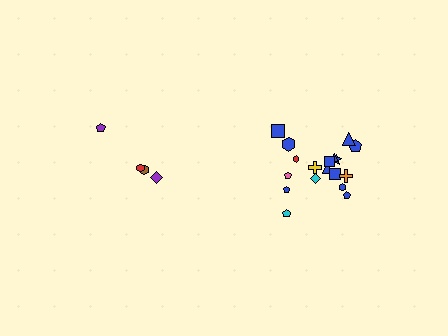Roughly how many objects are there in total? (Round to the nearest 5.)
Roughly 20 objects in total.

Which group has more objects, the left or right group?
The right group.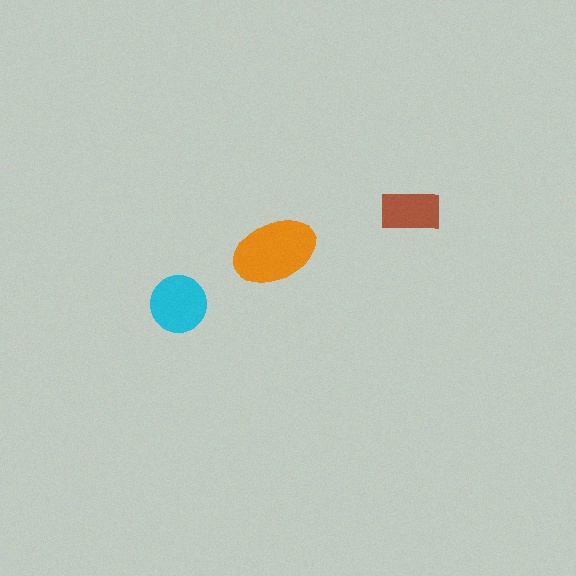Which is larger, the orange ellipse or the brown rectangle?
The orange ellipse.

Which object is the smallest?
The brown rectangle.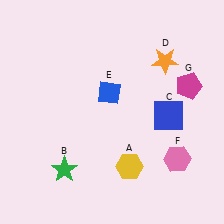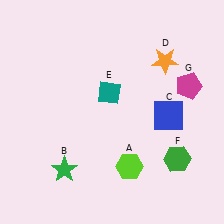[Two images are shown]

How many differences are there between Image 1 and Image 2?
There are 3 differences between the two images.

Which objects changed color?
A changed from yellow to lime. E changed from blue to teal. F changed from pink to green.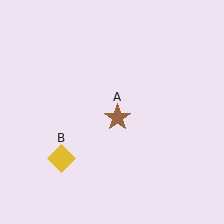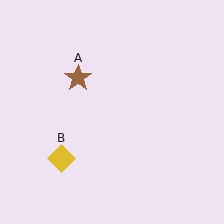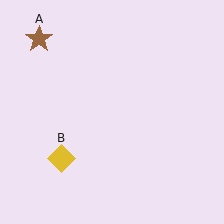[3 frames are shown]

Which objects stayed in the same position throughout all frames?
Yellow diamond (object B) remained stationary.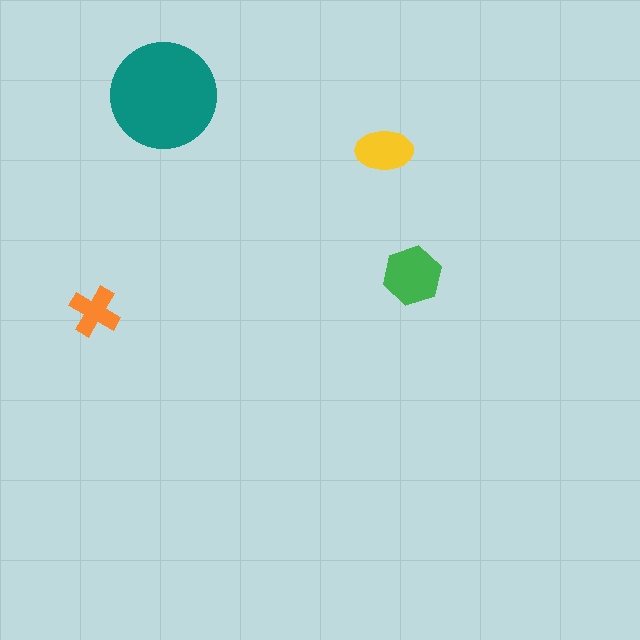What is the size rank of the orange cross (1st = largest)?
4th.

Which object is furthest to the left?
The orange cross is leftmost.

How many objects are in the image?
There are 4 objects in the image.